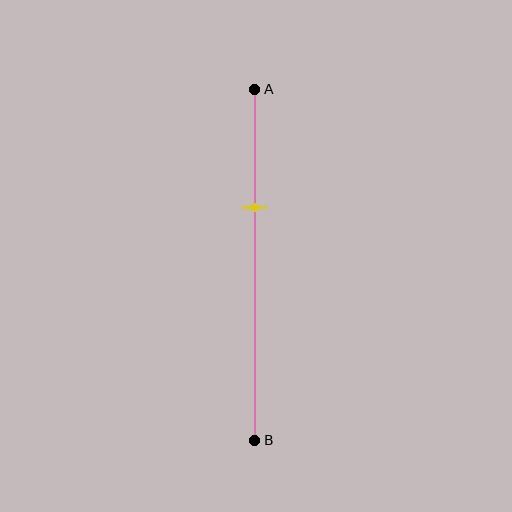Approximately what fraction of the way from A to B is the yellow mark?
The yellow mark is approximately 35% of the way from A to B.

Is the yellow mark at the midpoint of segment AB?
No, the mark is at about 35% from A, not at the 50% midpoint.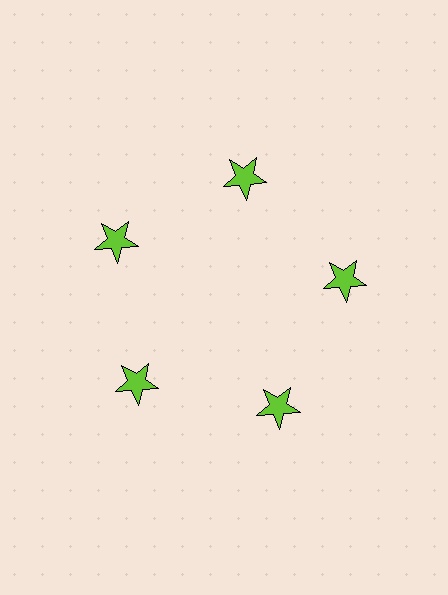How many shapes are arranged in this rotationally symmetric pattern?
There are 5 shapes, arranged in 5 groups of 1.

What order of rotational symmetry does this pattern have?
This pattern has 5-fold rotational symmetry.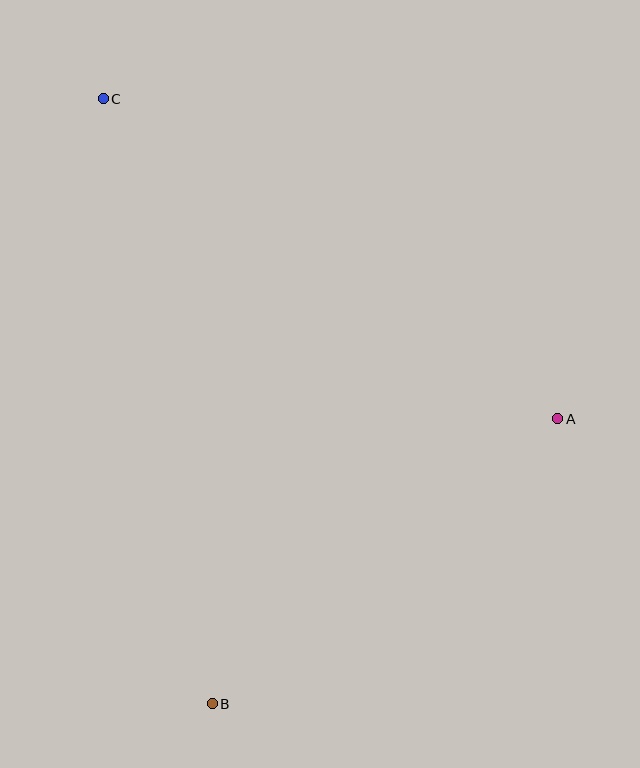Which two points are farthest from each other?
Points B and C are farthest from each other.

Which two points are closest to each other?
Points A and B are closest to each other.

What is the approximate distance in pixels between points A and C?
The distance between A and C is approximately 556 pixels.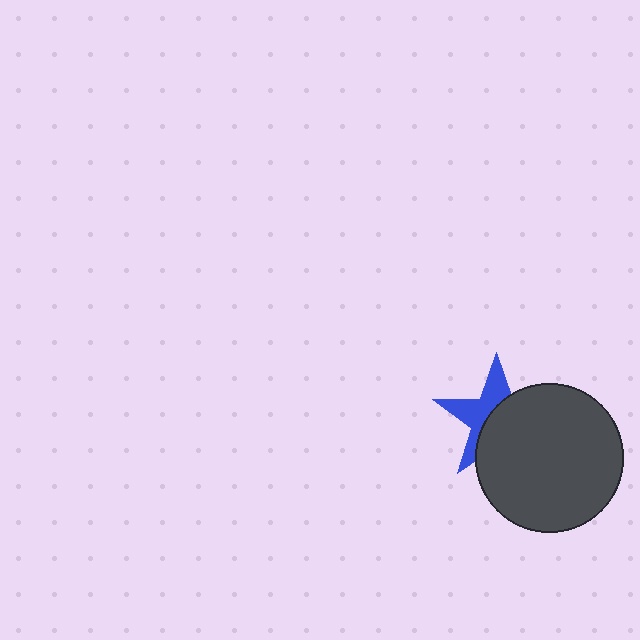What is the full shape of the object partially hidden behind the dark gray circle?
The partially hidden object is a blue star.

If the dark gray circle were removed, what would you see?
You would see the complete blue star.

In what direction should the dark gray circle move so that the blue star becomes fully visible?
The dark gray circle should move toward the lower-right. That is the shortest direction to clear the overlap and leave the blue star fully visible.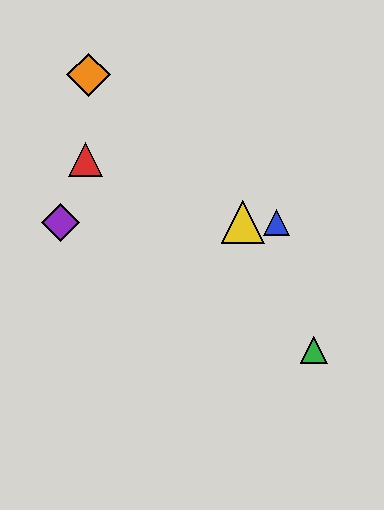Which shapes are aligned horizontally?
The blue triangle, the yellow triangle, the purple diamond are aligned horizontally.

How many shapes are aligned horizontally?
3 shapes (the blue triangle, the yellow triangle, the purple diamond) are aligned horizontally.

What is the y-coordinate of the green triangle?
The green triangle is at y≈350.